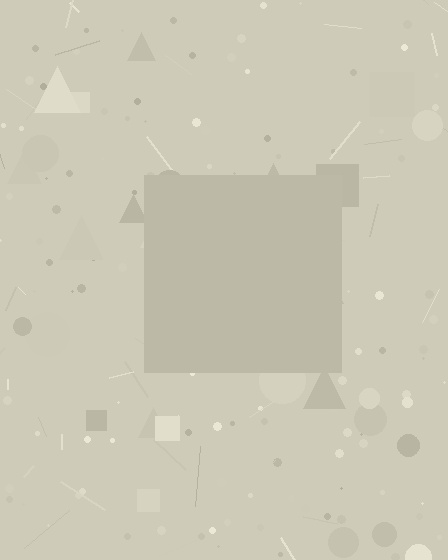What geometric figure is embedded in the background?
A square is embedded in the background.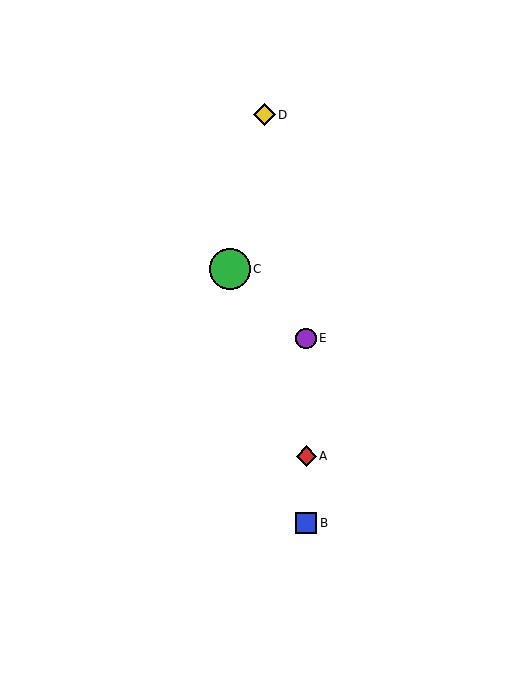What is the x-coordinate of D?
Object D is at x≈264.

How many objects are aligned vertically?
3 objects (A, B, E) are aligned vertically.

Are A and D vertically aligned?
No, A is at x≈306 and D is at x≈264.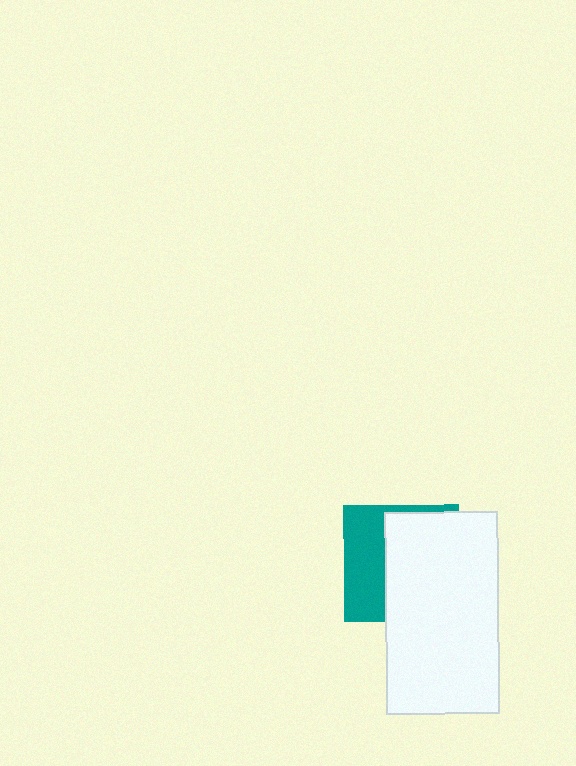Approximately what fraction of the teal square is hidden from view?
Roughly 59% of the teal square is hidden behind the white rectangle.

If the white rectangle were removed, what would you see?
You would see the complete teal square.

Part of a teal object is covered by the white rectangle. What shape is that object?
It is a square.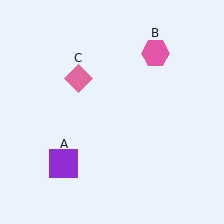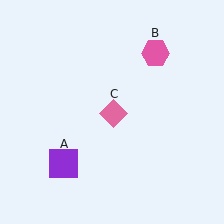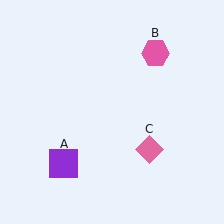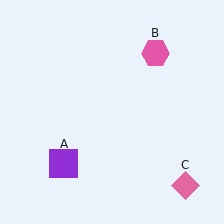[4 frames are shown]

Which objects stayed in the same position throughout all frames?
Purple square (object A) and pink hexagon (object B) remained stationary.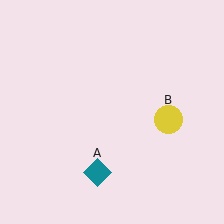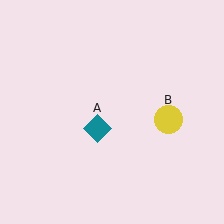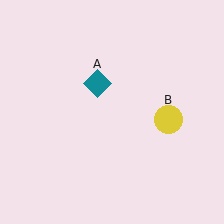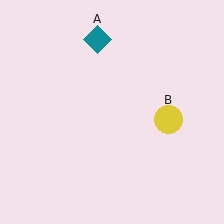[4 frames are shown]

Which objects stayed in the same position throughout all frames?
Yellow circle (object B) remained stationary.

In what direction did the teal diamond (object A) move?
The teal diamond (object A) moved up.